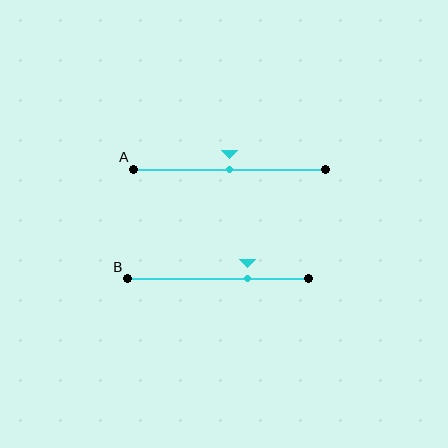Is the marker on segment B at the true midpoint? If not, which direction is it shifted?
No, the marker on segment B is shifted to the right by about 16% of the segment length.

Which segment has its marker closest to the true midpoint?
Segment A has its marker closest to the true midpoint.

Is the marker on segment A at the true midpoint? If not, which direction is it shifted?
Yes, the marker on segment A is at the true midpoint.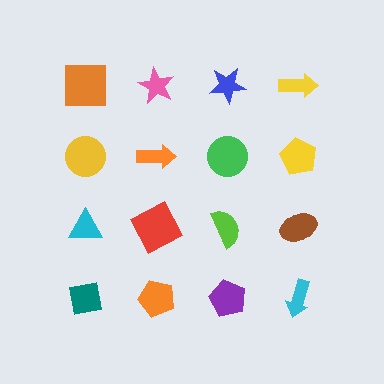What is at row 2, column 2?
An orange arrow.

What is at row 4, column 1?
A teal square.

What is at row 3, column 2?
A red square.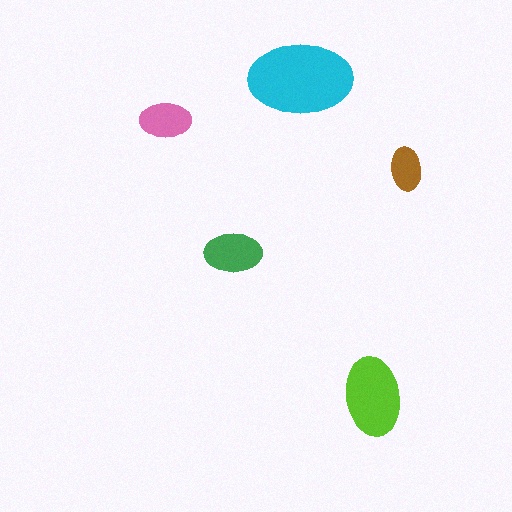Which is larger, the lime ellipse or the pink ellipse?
The lime one.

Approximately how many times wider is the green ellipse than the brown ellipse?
About 1.5 times wider.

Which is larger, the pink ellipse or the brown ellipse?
The pink one.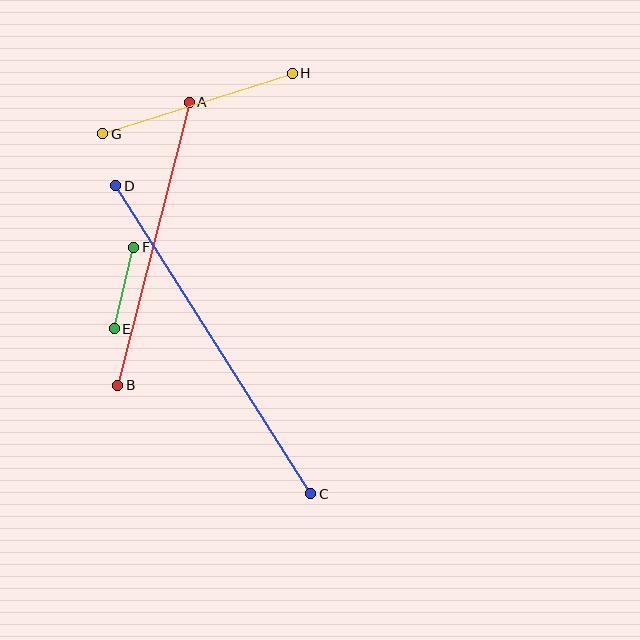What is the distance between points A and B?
The distance is approximately 292 pixels.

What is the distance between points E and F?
The distance is approximately 84 pixels.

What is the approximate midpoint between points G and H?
The midpoint is at approximately (198, 103) pixels.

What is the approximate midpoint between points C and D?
The midpoint is at approximately (213, 340) pixels.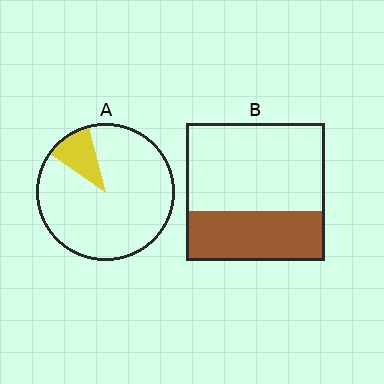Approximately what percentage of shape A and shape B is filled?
A is approximately 10% and B is approximately 35%.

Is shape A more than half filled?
No.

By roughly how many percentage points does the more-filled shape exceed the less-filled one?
By roughly 25 percentage points (B over A).